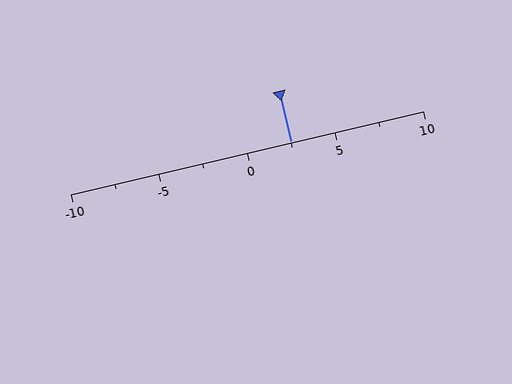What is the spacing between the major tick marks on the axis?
The major ticks are spaced 5 apart.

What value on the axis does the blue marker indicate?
The marker indicates approximately 2.5.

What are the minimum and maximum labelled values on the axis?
The axis runs from -10 to 10.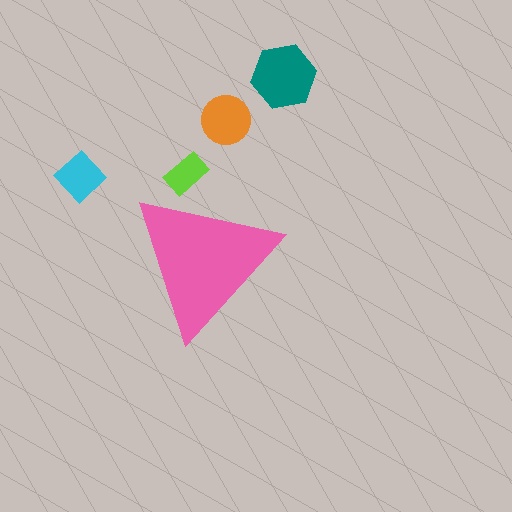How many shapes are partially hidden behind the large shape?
1 shape is partially hidden.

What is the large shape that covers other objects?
A pink triangle.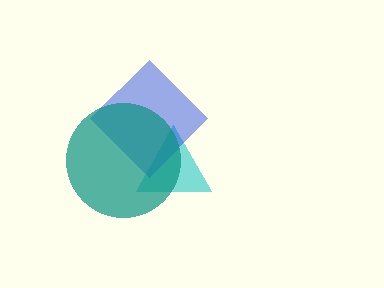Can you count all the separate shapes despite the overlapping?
Yes, there are 3 separate shapes.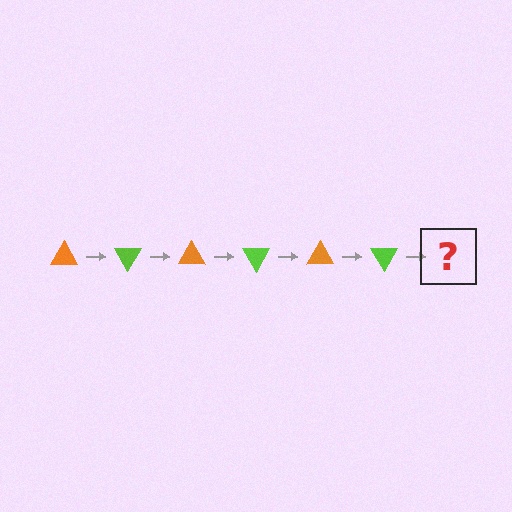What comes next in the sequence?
The next element should be an orange triangle, rotated 360 degrees from the start.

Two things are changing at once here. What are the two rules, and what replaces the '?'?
The two rules are that it rotates 60 degrees each step and the color cycles through orange and lime. The '?' should be an orange triangle, rotated 360 degrees from the start.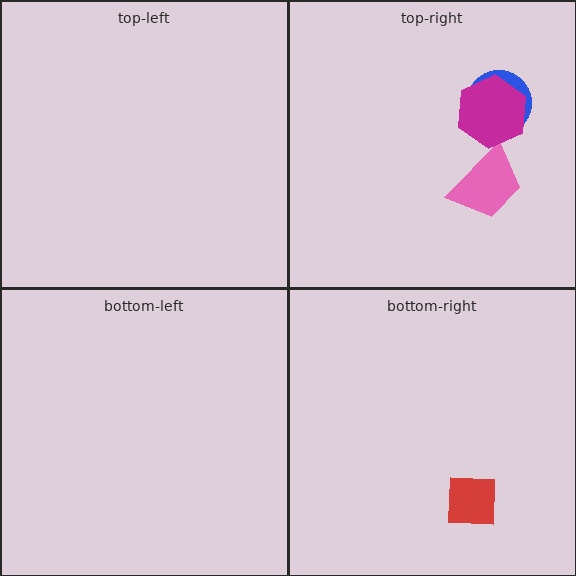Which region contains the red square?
The bottom-right region.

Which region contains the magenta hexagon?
The top-right region.